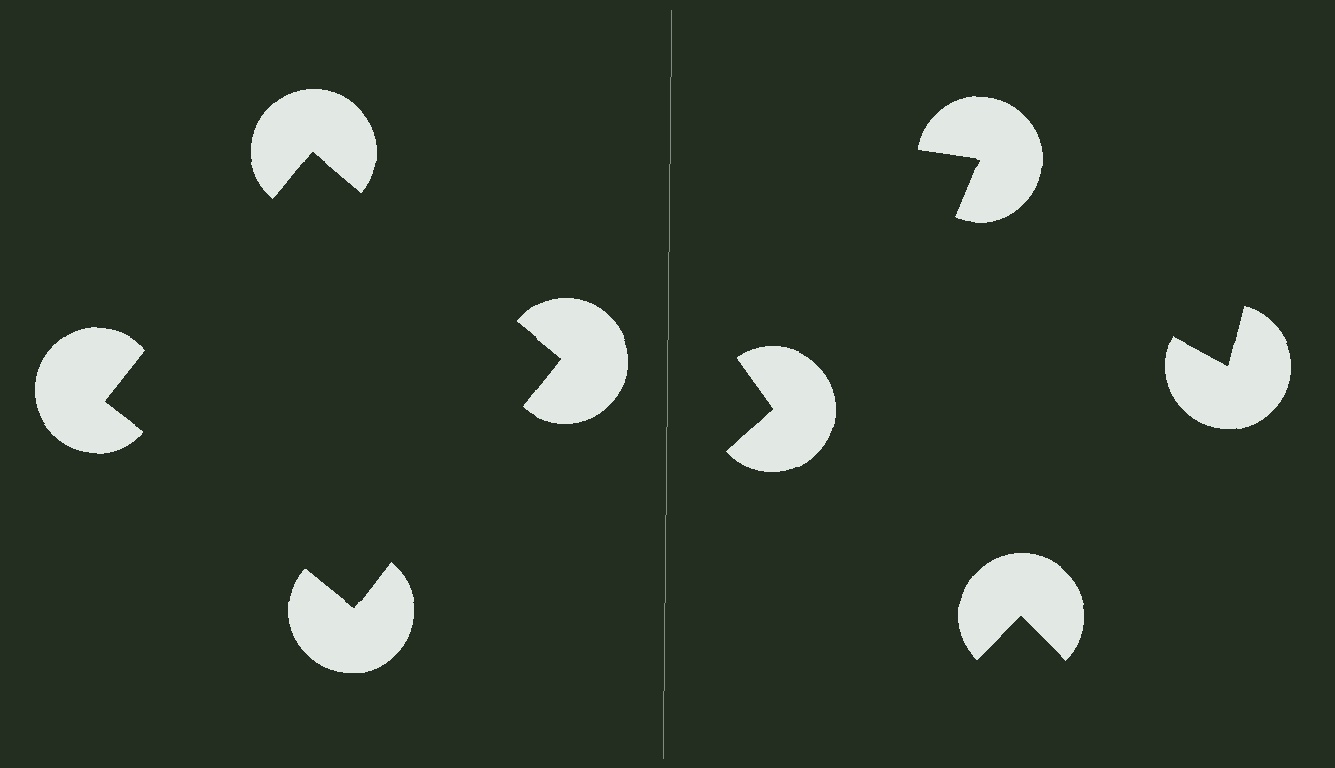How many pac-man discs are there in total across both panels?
8 — 4 on each side.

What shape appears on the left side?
An illusory square.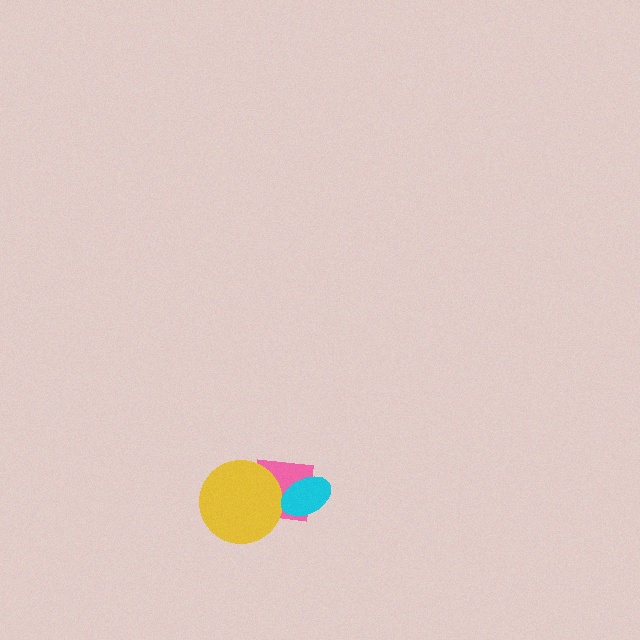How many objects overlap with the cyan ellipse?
1 object overlaps with the cyan ellipse.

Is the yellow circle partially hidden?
No, no other shape covers it.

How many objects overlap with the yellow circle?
1 object overlaps with the yellow circle.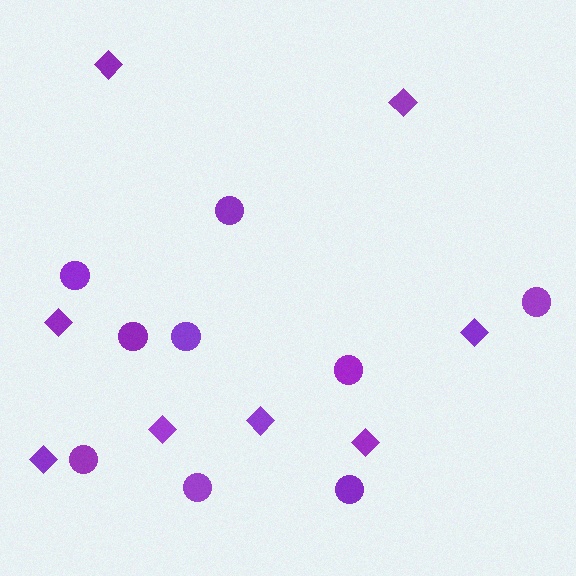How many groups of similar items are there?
There are 2 groups: one group of diamonds (8) and one group of circles (9).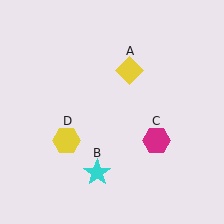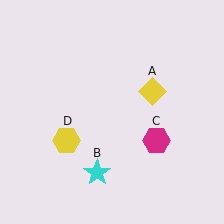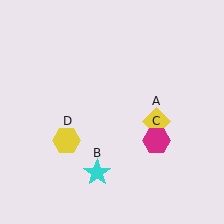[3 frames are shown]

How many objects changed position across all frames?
1 object changed position: yellow diamond (object A).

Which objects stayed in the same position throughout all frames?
Cyan star (object B) and magenta hexagon (object C) and yellow hexagon (object D) remained stationary.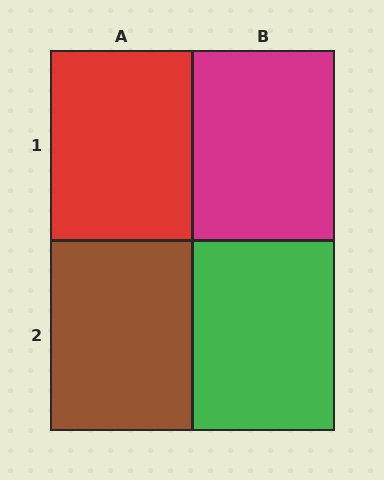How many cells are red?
1 cell is red.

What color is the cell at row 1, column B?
Magenta.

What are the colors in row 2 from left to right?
Brown, green.